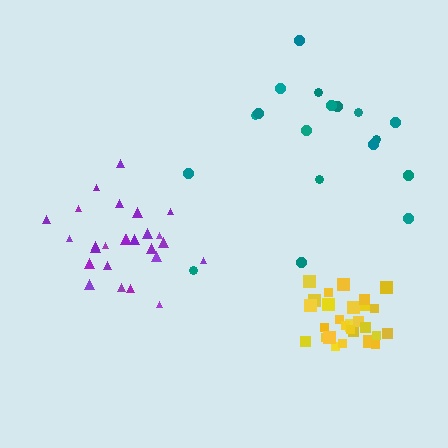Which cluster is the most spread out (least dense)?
Teal.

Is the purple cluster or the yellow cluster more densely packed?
Yellow.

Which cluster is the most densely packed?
Yellow.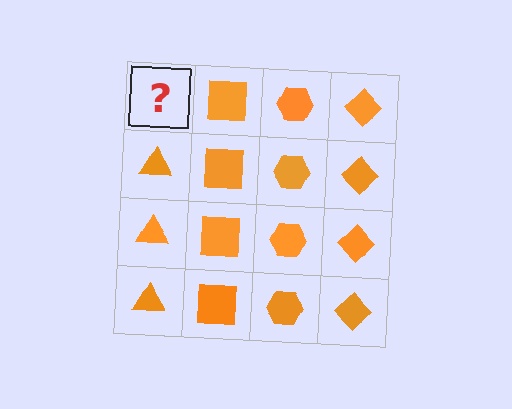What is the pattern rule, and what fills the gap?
The rule is that each column has a consistent shape. The gap should be filled with an orange triangle.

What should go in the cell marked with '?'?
The missing cell should contain an orange triangle.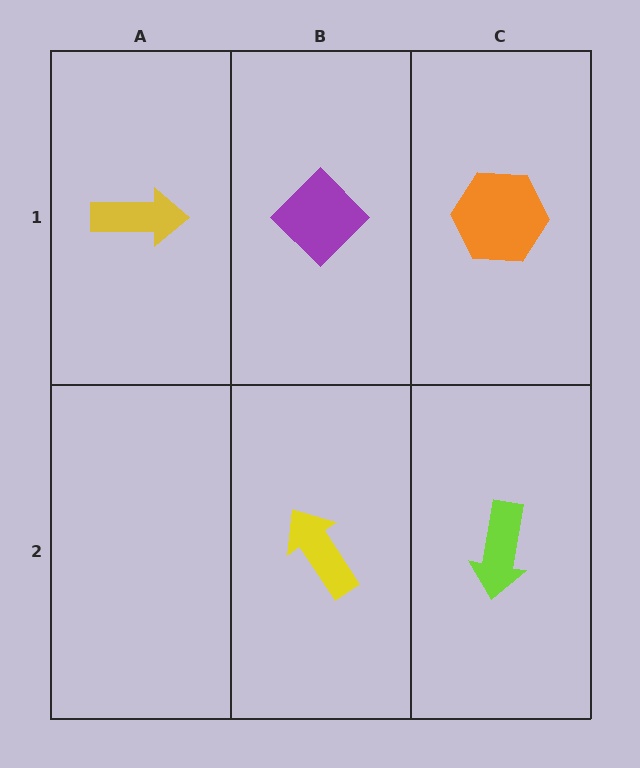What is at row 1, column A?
A yellow arrow.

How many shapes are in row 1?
3 shapes.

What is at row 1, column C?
An orange hexagon.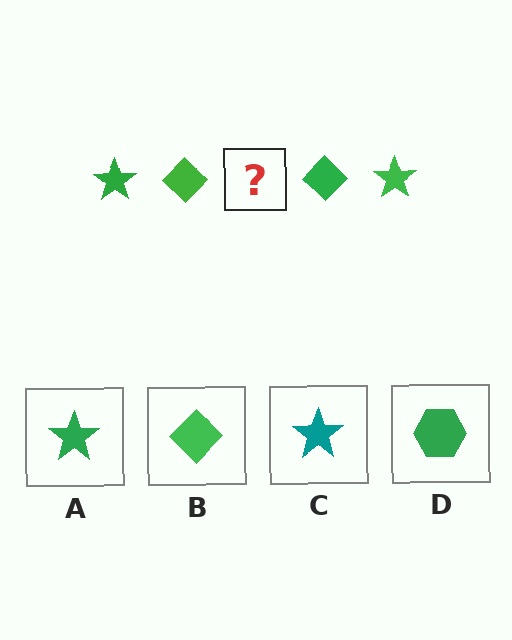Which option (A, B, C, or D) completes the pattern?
A.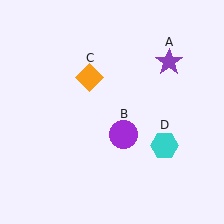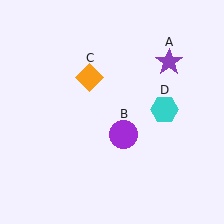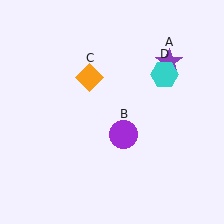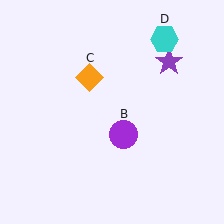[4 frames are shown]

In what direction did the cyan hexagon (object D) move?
The cyan hexagon (object D) moved up.